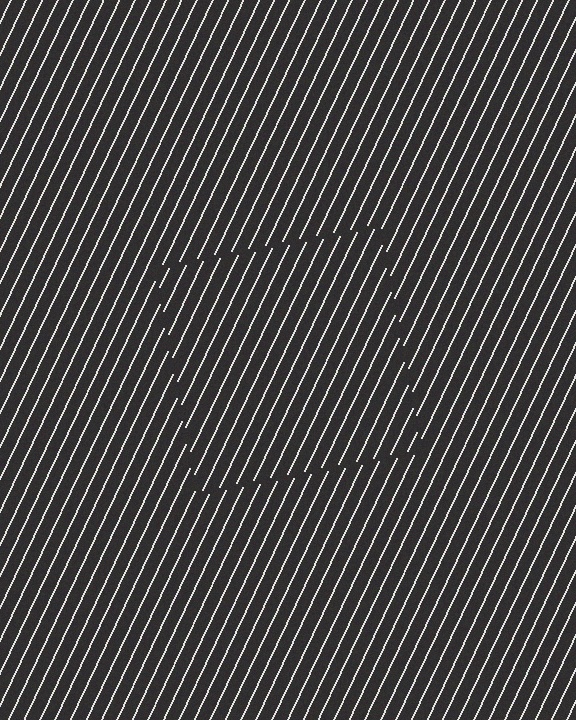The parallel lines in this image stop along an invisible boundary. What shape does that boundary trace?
An illusory square. The interior of the shape contains the same grating, shifted by half a period — the contour is defined by the phase discontinuity where line-ends from the inner and outer gratings abut.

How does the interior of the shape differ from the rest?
The interior of the shape contains the same grating, shifted by half a period — the contour is defined by the phase discontinuity where line-ends from the inner and outer gratings abut.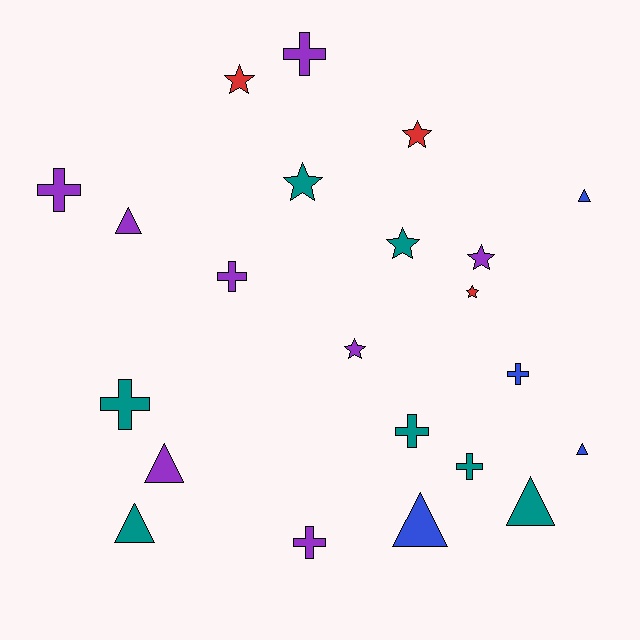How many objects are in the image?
There are 22 objects.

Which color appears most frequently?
Purple, with 8 objects.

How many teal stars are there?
There are 2 teal stars.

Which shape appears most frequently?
Cross, with 8 objects.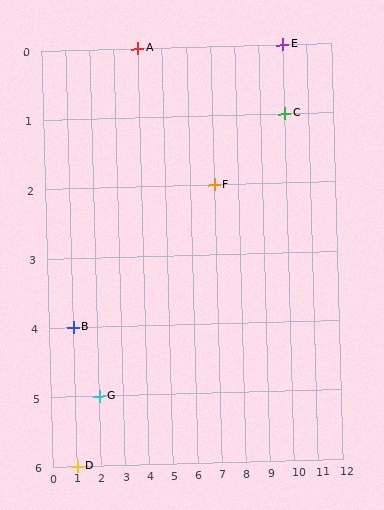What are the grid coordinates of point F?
Point F is at grid coordinates (7, 2).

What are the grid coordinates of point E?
Point E is at grid coordinates (10, 0).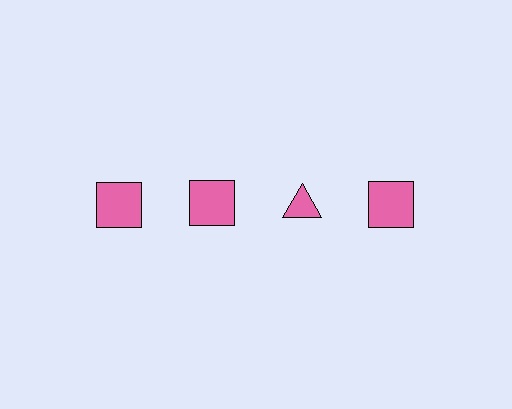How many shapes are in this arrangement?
There are 4 shapes arranged in a grid pattern.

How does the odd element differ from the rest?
It has a different shape: triangle instead of square.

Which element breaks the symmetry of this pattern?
The pink triangle in the top row, center column breaks the symmetry. All other shapes are pink squares.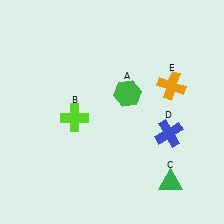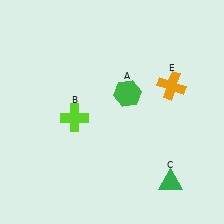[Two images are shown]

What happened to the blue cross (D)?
The blue cross (D) was removed in Image 2. It was in the bottom-right area of Image 1.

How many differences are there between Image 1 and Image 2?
There is 1 difference between the two images.